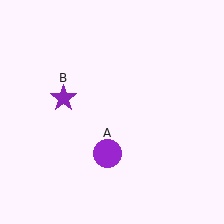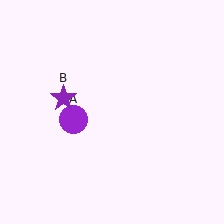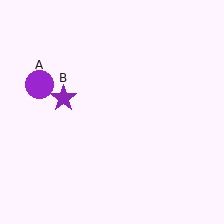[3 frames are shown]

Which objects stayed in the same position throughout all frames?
Purple star (object B) remained stationary.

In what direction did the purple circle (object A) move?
The purple circle (object A) moved up and to the left.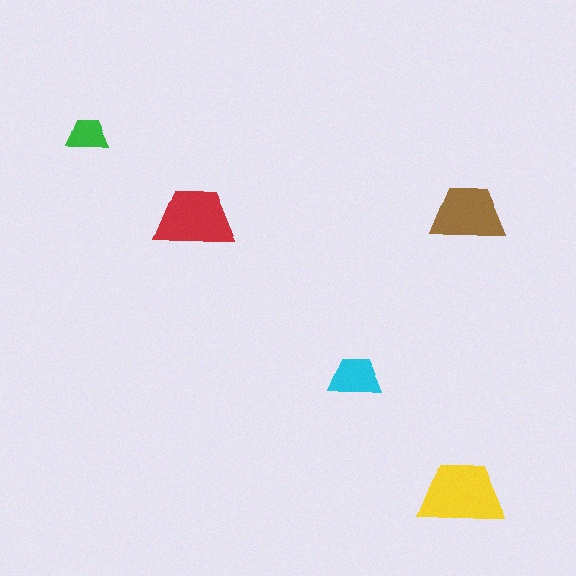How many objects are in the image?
There are 5 objects in the image.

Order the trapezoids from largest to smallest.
the yellow one, the red one, the brown one, the cyan one, the green one.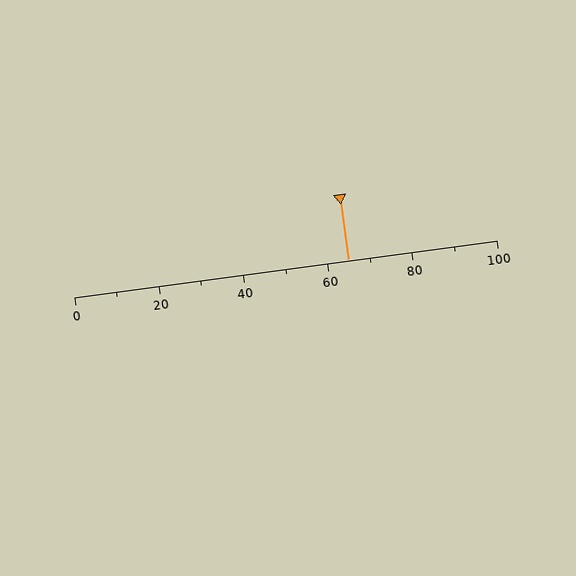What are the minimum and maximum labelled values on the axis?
The axis runs from 0 to 100.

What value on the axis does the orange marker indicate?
The marker indicates approximately 65.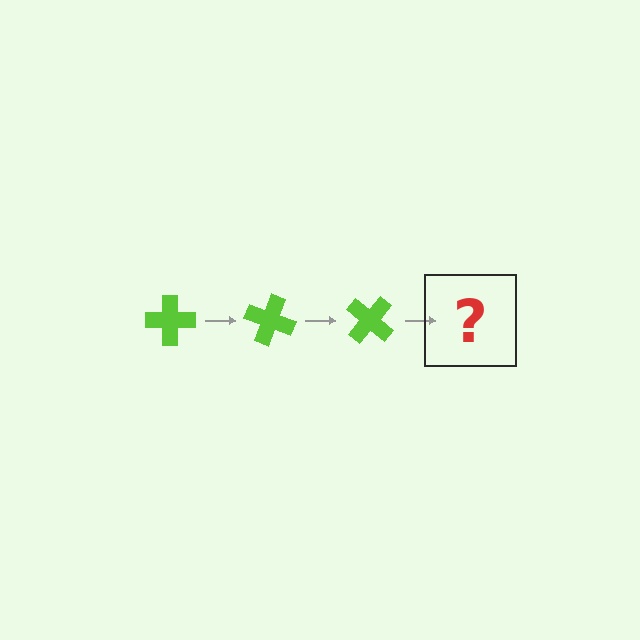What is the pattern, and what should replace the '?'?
The pattern is that the cross rotates 20 degrees each step. The '?' should be a lime cross rotated 60 degrees.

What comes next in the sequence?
The next element should be a lime cross rotated 60 degrees.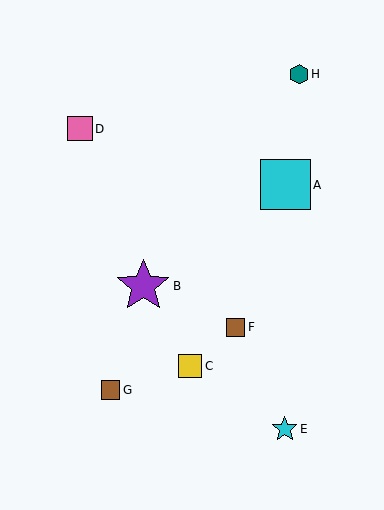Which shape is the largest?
The purple star (labeled B) is the largest.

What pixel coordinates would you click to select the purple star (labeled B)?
Click at (143, 286) to select the purple star B.